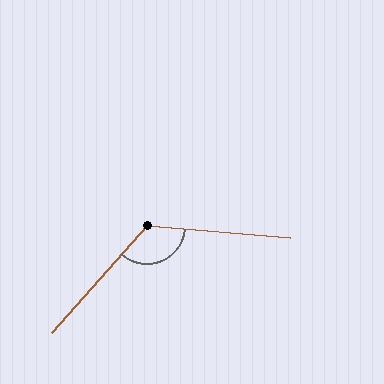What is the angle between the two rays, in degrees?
Approximately 127 degrees.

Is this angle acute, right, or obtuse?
It is obtuse.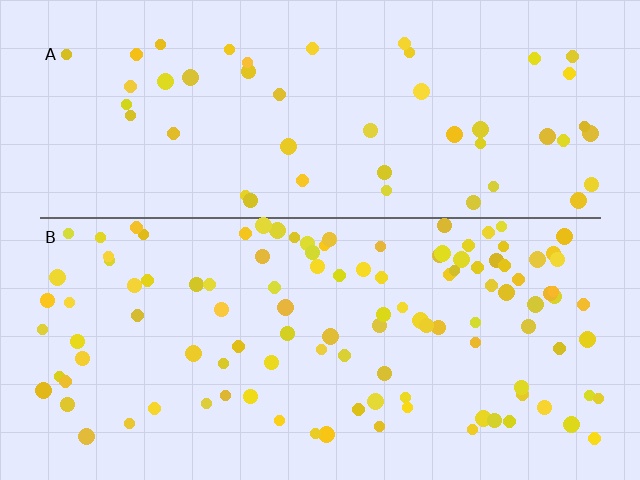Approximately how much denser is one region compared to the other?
Approximately 2.3× — region B over region A.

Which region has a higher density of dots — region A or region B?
B (the bottom).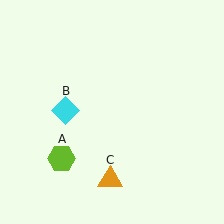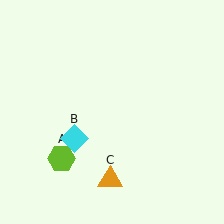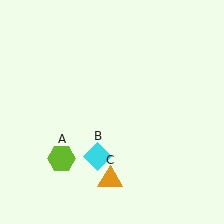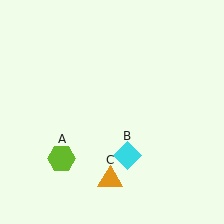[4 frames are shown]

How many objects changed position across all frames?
1 object changed position: cyan diamond (object B).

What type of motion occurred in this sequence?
The cyan diamond (object B) rotated counterclockwise around the center of the scene.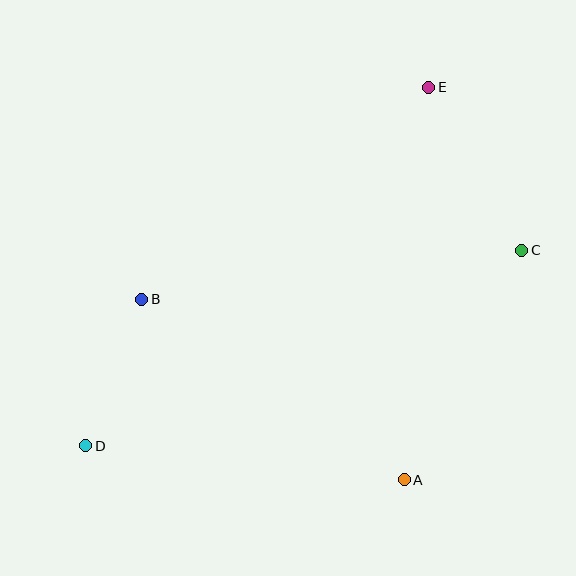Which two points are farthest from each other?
Points D and E are farthest from each other.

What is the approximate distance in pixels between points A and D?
The distance between A and D is approximately 320 pixels.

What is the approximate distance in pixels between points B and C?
The distance between B and C is approximately 383 pixels.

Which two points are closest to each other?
Points B and D are closest to each other.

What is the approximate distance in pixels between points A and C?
The distance between A and C is approximately 258 pixels.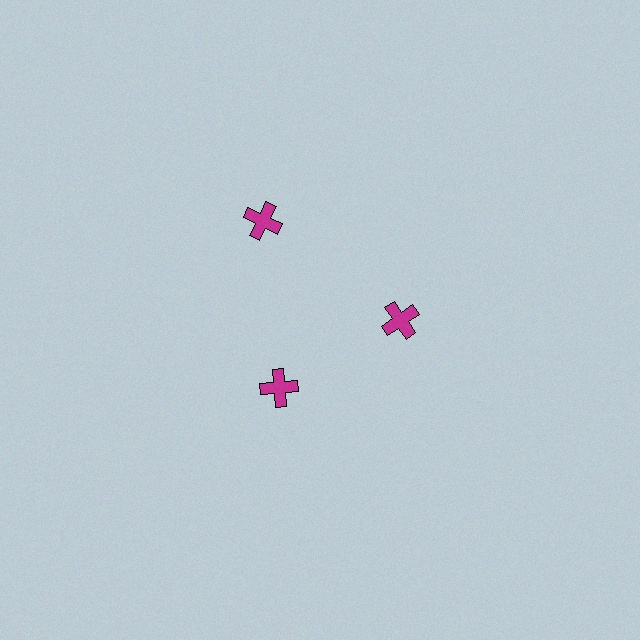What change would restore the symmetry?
The symmetry would be restored by moving it inward, back onto the ring so that all 3 crosses sit at equal angles and equal distance from the center.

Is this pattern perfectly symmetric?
No. The 3 magenta crosses are arranged in a ring, but one element near the 11 o'clock position is pushed outward from the center, breaking the 3-fold rotational symmetry.